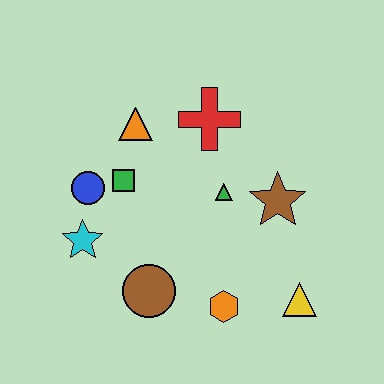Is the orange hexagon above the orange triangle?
No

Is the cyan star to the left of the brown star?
Yes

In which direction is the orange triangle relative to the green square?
The orange triangle is above the green square.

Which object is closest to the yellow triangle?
The orange hexagon is closest to the yellow triangle.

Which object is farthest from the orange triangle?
The yellow triangle is farthest from the orange triangle.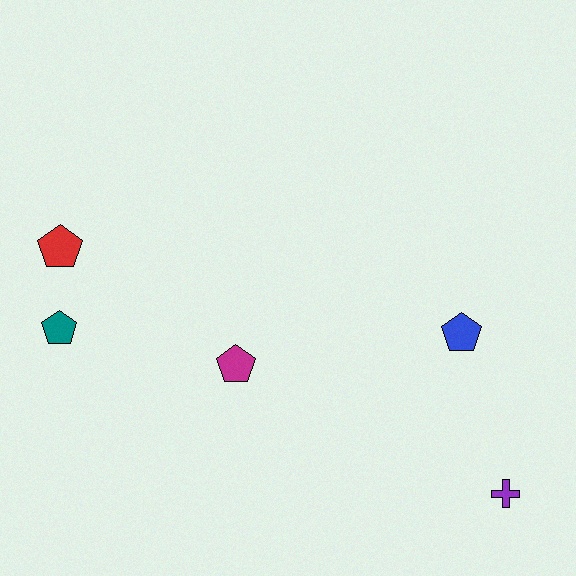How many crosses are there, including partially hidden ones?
There is 1 cross.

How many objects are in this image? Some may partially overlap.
There are 5 objects.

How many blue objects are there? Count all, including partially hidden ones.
There is 1 blue object.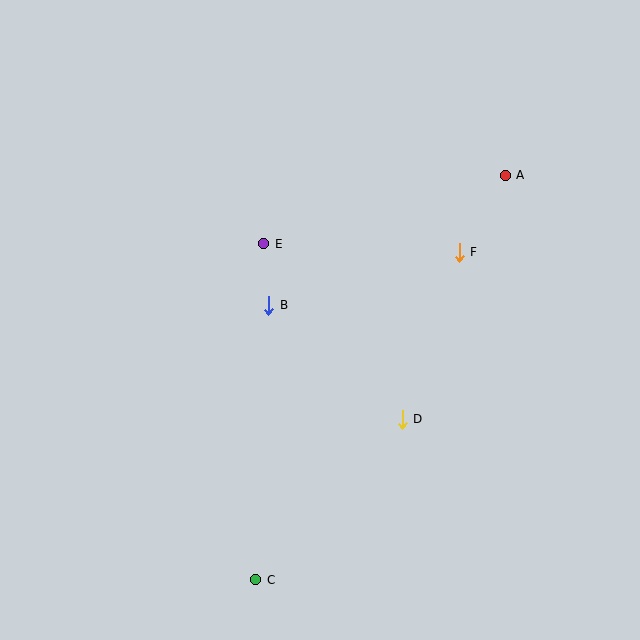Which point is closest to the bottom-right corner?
Point D is closest to the bottom-right corner.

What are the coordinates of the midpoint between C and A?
The midpoint between C and A is at (381, 377).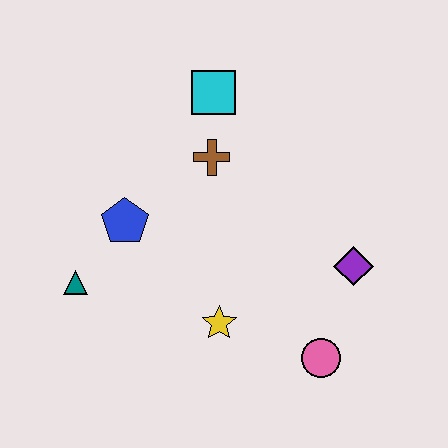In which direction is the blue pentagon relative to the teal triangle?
The blue pentagon is above the teal triangle.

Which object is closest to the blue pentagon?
The teal triangle is closest to the blue pentagon.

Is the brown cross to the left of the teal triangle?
No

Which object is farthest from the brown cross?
The pink circle is farthest from the brown cross.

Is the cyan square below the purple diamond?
No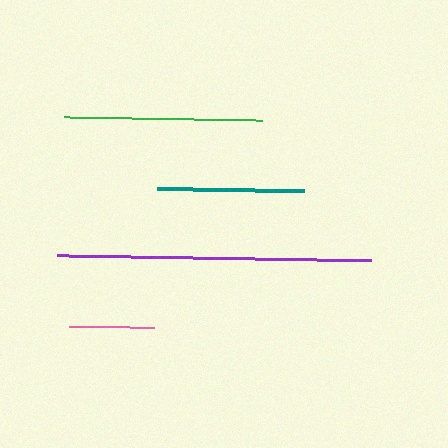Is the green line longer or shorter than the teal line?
The green line is longer than the teal line.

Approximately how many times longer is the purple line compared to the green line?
The purple line is approximately 1.6 times the length of the green line.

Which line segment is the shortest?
The pink line is the shortest at approximately 85 pixels.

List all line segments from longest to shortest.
From longest to shortest: purple, green, teal, pink.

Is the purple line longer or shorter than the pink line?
The purple line is longer than the pink line.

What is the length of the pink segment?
The pink segment is approximately 85 pixels long.